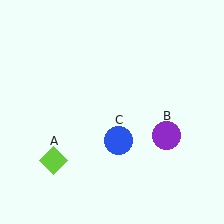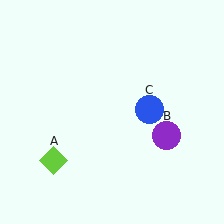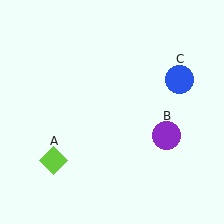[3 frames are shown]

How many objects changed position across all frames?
1 object changed position: blue circle (object C).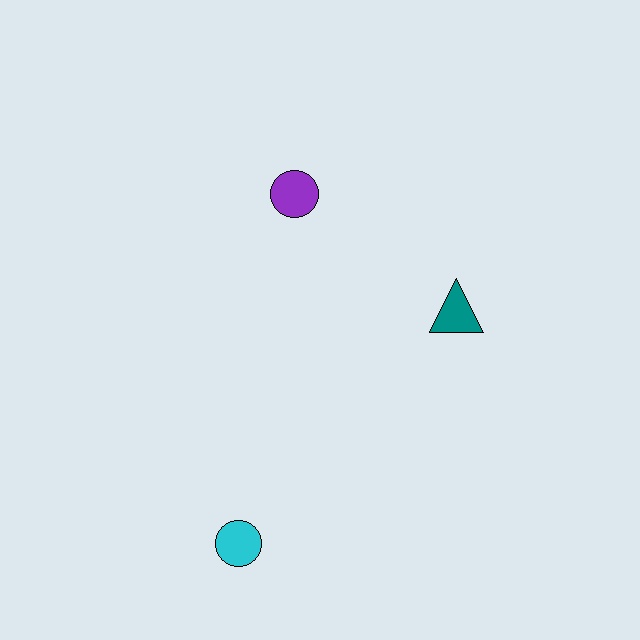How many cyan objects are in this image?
There is 1 cyan object.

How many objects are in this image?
There are 3 objects.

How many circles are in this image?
There are 2 circles.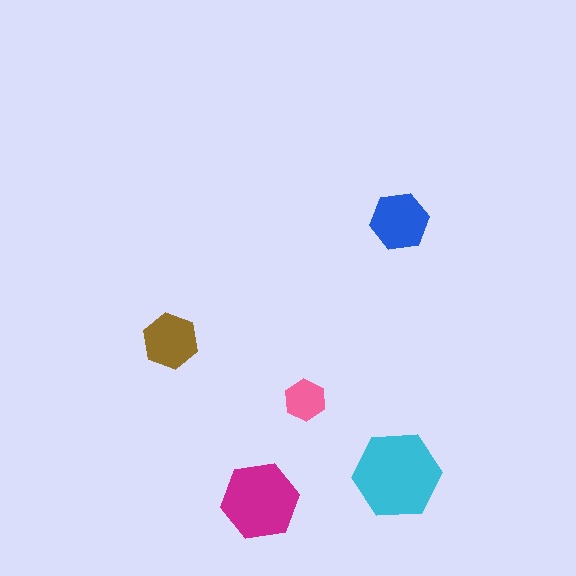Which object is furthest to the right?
The blue hexagon is rightmost.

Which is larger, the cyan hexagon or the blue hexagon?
The cyan one.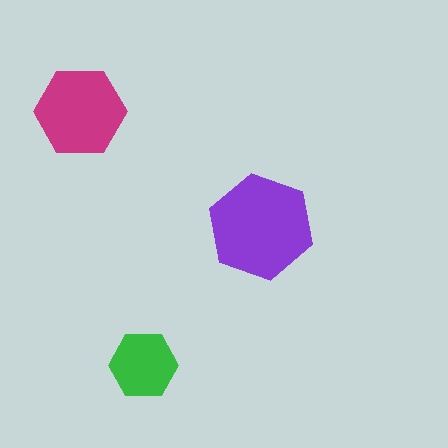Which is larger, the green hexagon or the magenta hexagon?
The magenta one.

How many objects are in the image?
There are 3 objects in the image.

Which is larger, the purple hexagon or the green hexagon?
The purple one.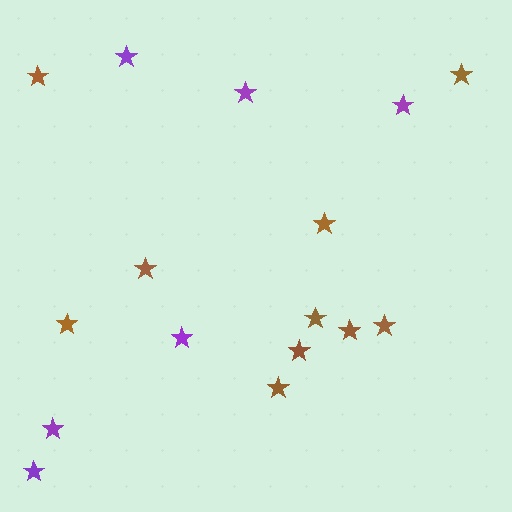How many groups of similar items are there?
There are 2 groups: one group of brown stars (10) and one group of purple stars (6).